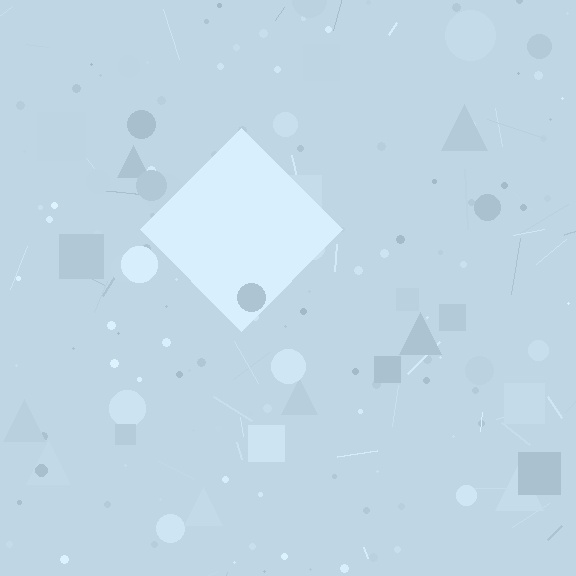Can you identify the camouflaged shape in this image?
The camouflaged shape is a diamond.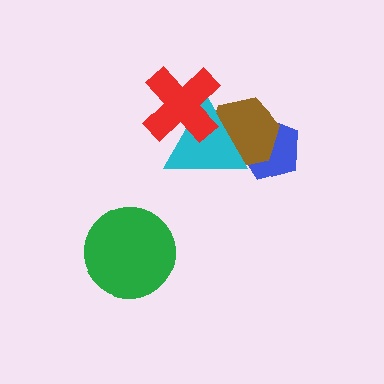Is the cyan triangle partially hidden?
Yes, it is partially covered by another shape.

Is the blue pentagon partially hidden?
Yes, it is partially covered by another shape.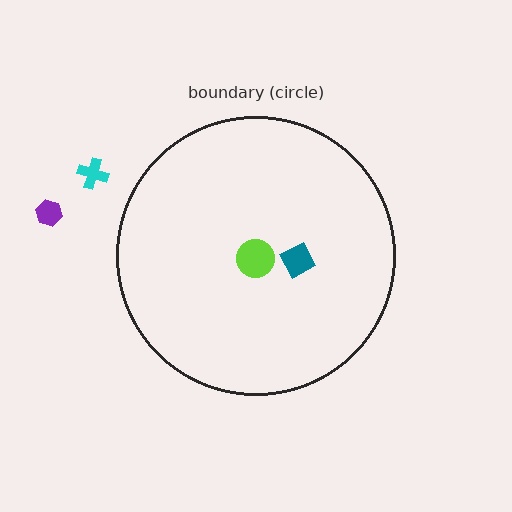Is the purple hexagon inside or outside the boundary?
Outside.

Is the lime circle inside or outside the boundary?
Inside.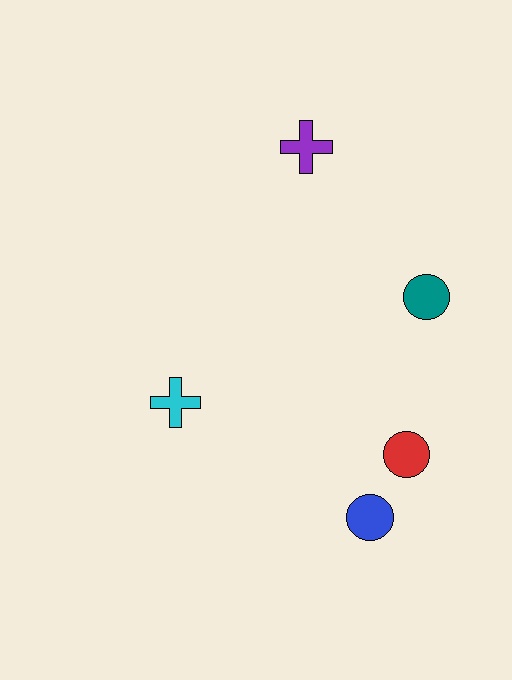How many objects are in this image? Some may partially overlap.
There are 5 objects.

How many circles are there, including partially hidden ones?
There are 3 circles.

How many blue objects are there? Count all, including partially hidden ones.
There is 1 blue object.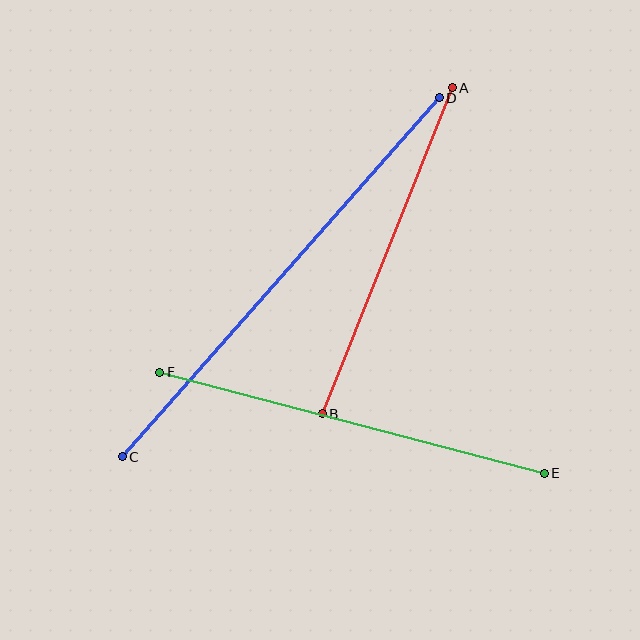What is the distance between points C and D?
The distance is approximately 479 pixels.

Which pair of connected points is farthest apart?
Points C and D are farthest apart.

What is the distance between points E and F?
The distance is approximately 397 pixels.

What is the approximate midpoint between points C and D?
The midpoint is at approximately (281, 277) pixels.